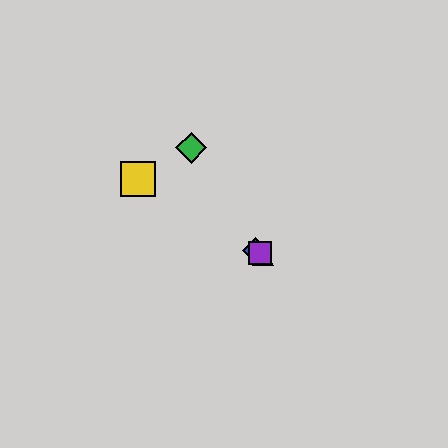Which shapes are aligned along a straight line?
The red triangle, the blue diamond, the yellow square, the purple square are aligned along a straight line.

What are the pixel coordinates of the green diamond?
The green diamond is at (191, 148).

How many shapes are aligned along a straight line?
4 shapes (the red triangle, the blue diamond, the yellow square, the purple square) are aligned along a straight line.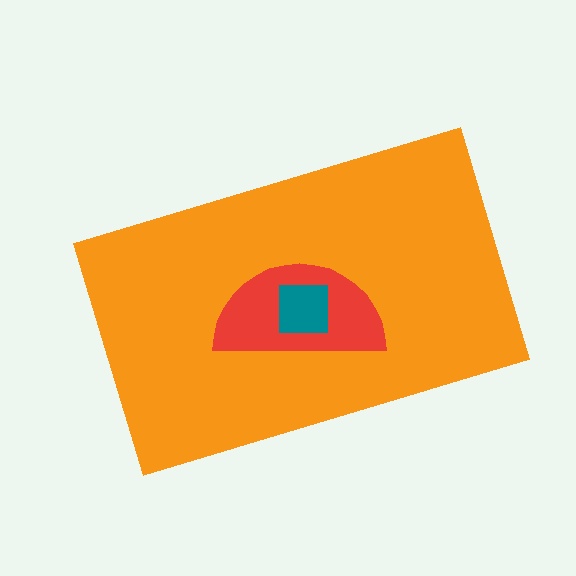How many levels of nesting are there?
3.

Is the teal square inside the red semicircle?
Yes.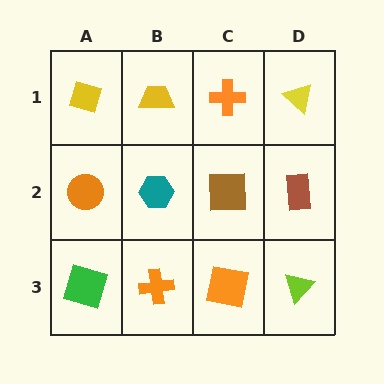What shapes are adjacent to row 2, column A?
A yellow diamond (row 1, column A), a green square (row 3, column A), a teal hexagon (row 2, column B).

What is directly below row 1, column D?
A brown rectangle.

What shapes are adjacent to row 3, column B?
A teal hexagon (row 2, column B), a green square (row 3, column A), an orange square (row 3, column C).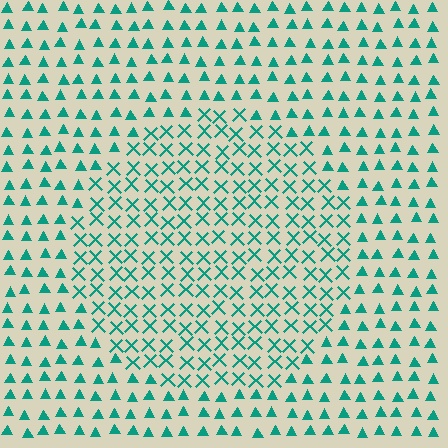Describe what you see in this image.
The image is filled with small teal elements arranged in a uniform grid. A circle-shaped region contains X marks, while the surrounding area contains triangles. The boundary is defined purely by the change in element shape.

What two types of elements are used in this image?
The image uses X marks inside the circle region and triangles outside it.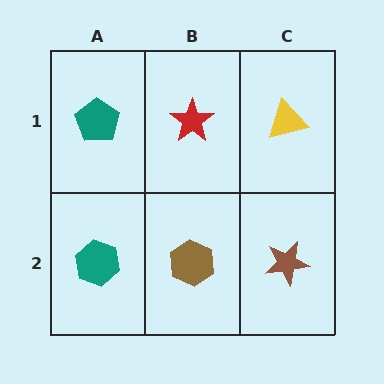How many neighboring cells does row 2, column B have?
3.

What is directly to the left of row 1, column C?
A red star.